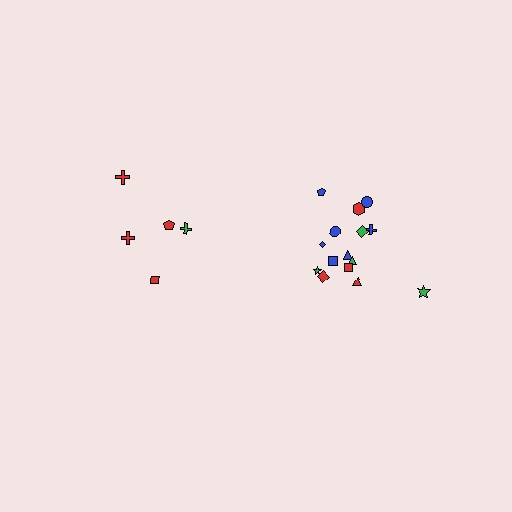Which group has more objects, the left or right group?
The right group.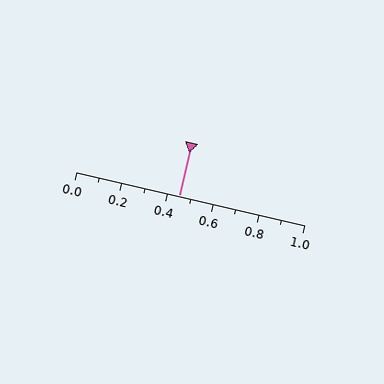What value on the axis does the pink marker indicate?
The marker indicates approximately 0.45.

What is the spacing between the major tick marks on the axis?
The major ticks are spaced 0.2 apart.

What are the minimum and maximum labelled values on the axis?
The axis runs from 0.0 to 1.0.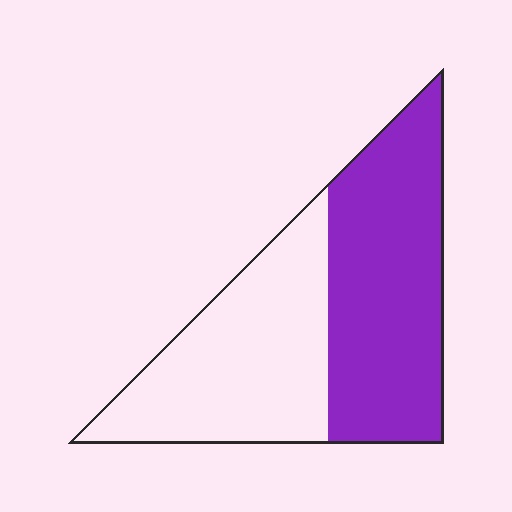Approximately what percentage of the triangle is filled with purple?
Approximately 50%.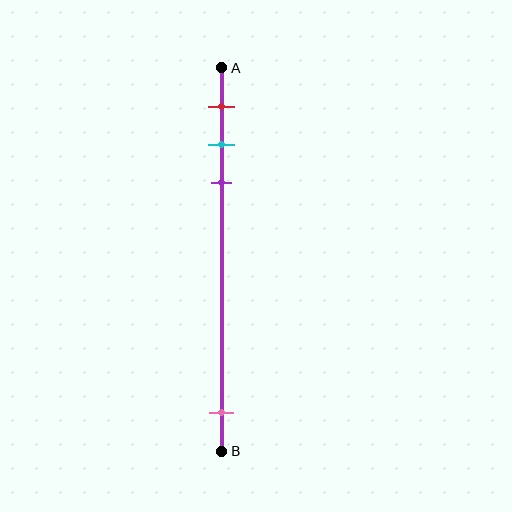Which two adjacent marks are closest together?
The cyan and purple marks are the closest adjacent pair.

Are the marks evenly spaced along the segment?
No, the marks are not evenly spaced.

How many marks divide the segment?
There are 4 marks dividing the segment.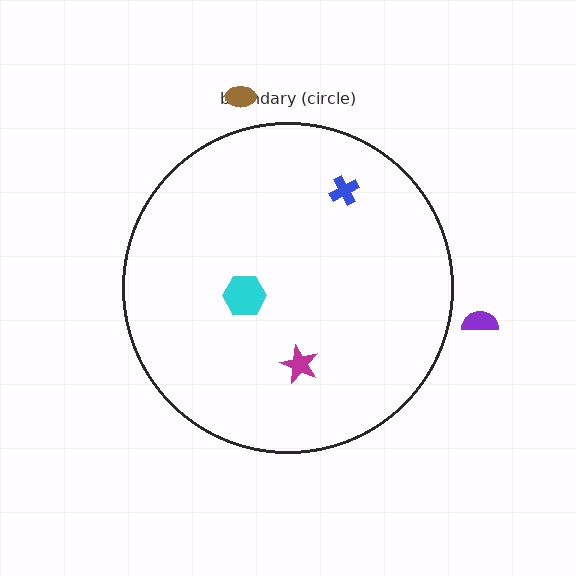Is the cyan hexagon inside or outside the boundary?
Inside.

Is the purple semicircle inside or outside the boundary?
Outside.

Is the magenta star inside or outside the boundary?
Inside.